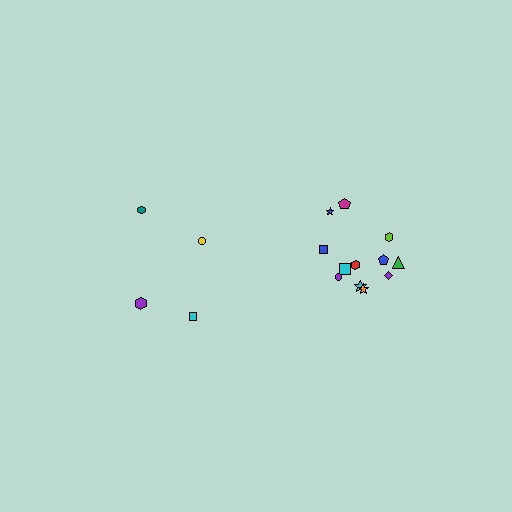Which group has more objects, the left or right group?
The right group.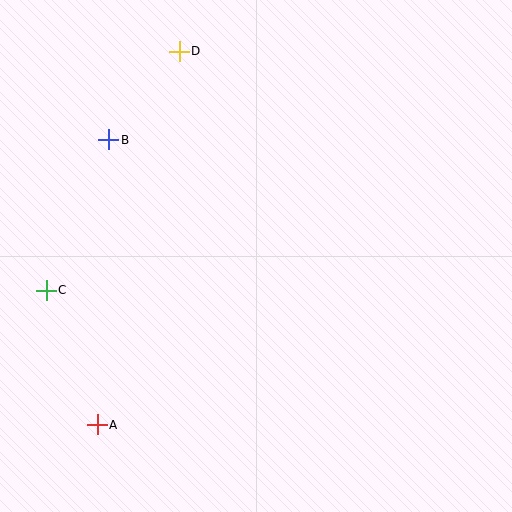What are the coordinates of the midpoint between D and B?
The midpoint between D and B is at (144, 96).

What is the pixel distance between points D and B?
The distance between D and B is 113 pixels.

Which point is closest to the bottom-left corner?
Point A is closest to the bottom-left corner.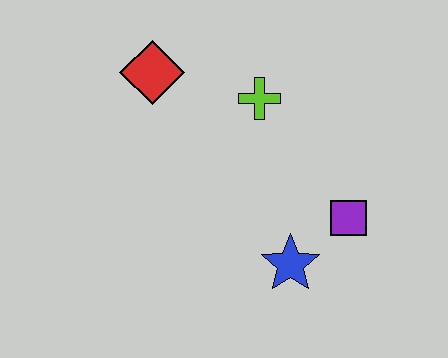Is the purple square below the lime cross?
Yes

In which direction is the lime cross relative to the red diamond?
The lime cross is to the right of the red diamond.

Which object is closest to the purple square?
The blue star is closest to the purple square.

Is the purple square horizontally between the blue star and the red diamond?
No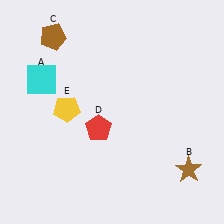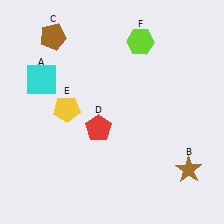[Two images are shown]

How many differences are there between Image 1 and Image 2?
There is 1 difference between the two images.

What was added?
A lime hexagon (F) was added in Image 2.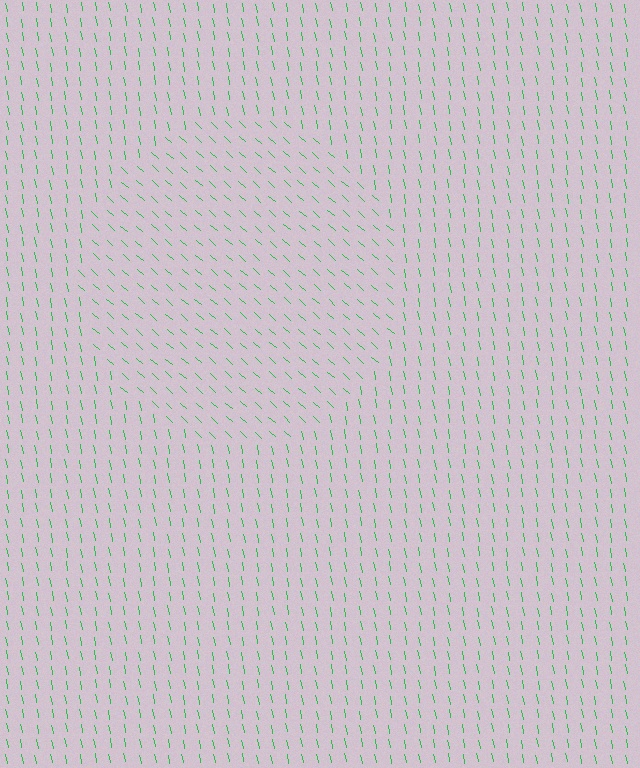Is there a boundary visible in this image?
Yes, there is a texture boundary formed by a change in line orientation.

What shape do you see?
I see a circle.